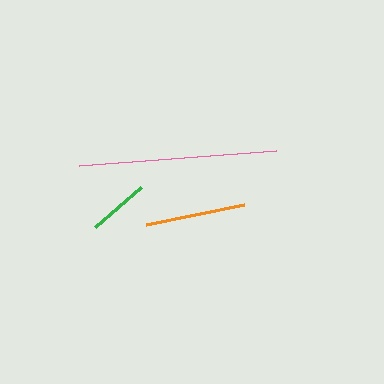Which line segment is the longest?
The pink line is the longest at approximately 197 pixels.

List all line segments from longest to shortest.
From longest to shortest: pink, orange, green.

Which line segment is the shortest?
The green line is the shortest at approximately 61 pixels.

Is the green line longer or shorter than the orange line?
The orange line is longer than the green line.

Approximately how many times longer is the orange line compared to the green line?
The orange line is approximately 1.6 times the length of the green line.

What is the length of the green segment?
The green segment is approximately 61 pixels long.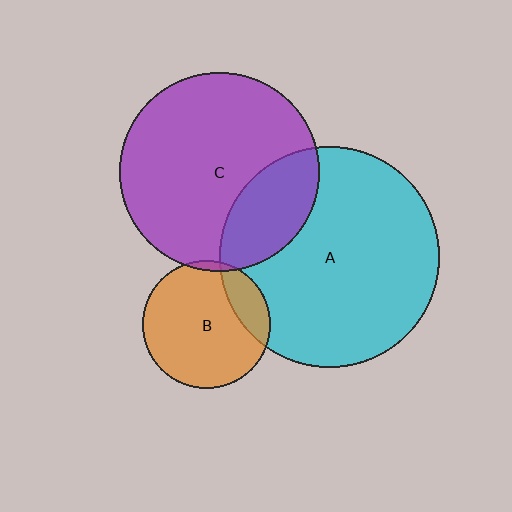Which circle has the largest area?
Circle A (cyan).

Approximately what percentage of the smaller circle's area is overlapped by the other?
Approximately 5%.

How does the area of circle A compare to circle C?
Approximately 1.2 times.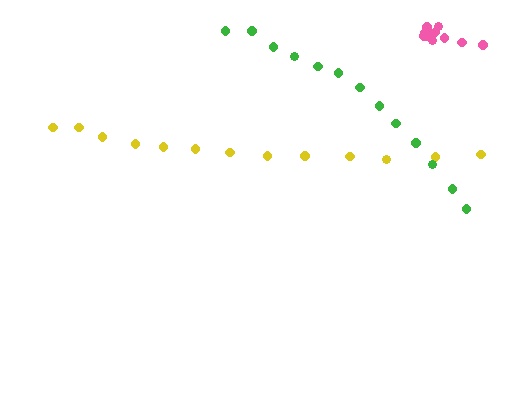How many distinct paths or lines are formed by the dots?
There are 3 distinct paths.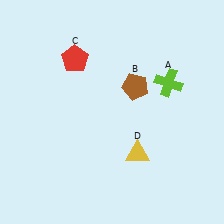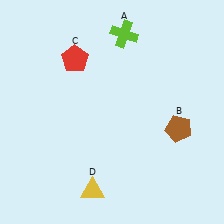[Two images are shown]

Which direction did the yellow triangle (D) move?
The yellow triangle (D) moved left.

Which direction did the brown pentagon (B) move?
The brown pentagon (B) moved right.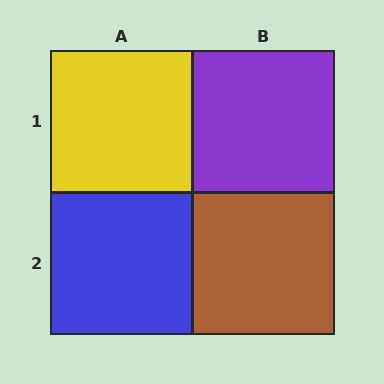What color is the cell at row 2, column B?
Brown.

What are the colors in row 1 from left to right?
Yellow, purple.